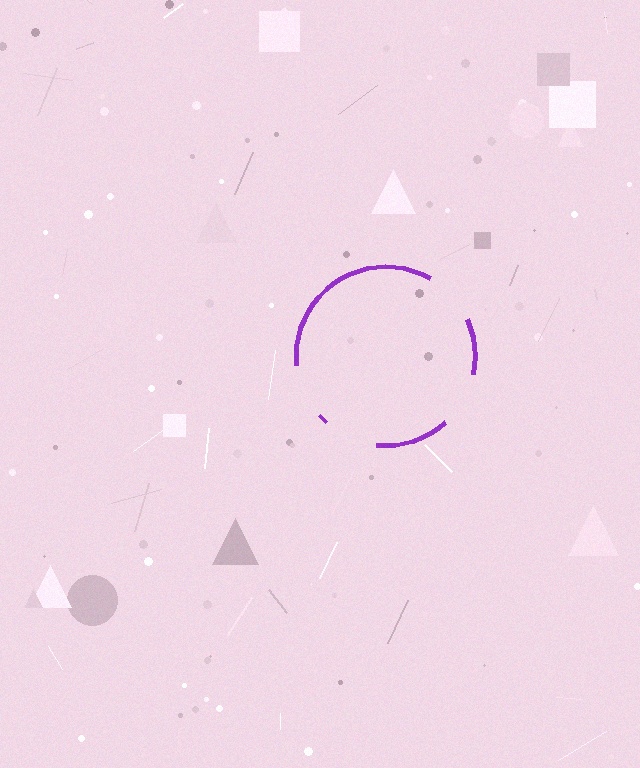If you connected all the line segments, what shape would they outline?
They would outline a circle.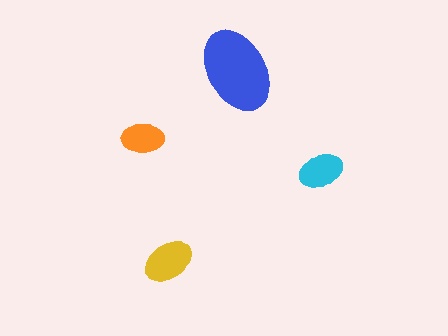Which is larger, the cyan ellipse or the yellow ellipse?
The yellow one.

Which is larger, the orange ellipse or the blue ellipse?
The blue one.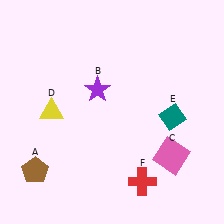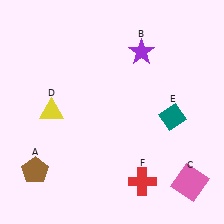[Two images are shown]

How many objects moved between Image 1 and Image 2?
2 objects moved between the two images.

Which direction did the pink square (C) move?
The pink square (C) moved down.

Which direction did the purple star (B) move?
The purple star (B) moved right.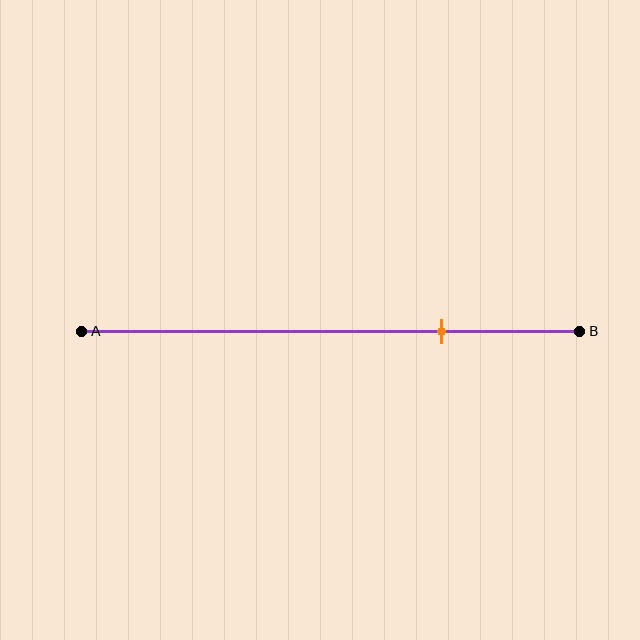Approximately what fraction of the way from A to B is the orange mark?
The orange mark is approximately 70% of the way from A to B.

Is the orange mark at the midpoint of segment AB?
No, the mark is at about 70% from A, not at the 50% midpoint.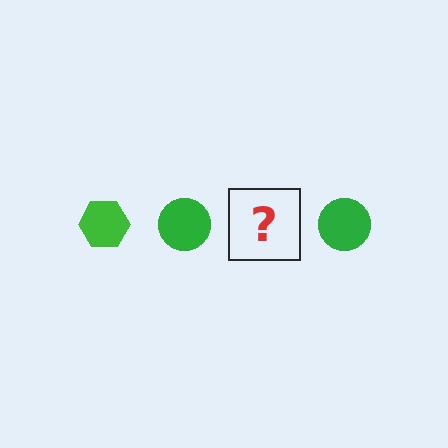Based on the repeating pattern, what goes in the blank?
The blank should be a green hexagon.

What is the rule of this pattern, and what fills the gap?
The rule is that the pattern cycles through hexagon, circle shapes in green. The gap should be filled with a green hexagon.